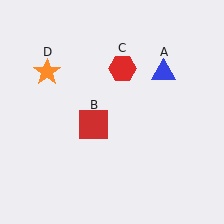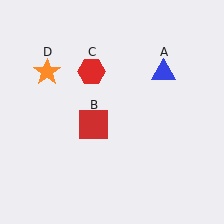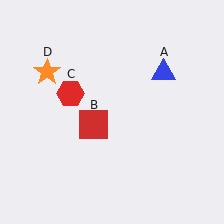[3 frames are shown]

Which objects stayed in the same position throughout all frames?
Blue triangle (object A) and red square (object B) and orange star (object D) remained stationary.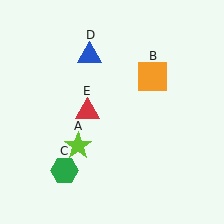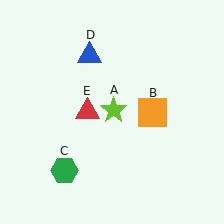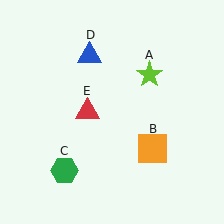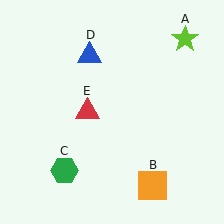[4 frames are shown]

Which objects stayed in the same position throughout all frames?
Green hexagon (object C) and blue triangle (object D) and red triangle (object E) remained stationary.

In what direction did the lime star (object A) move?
The lime star (object A) moved up and to the right.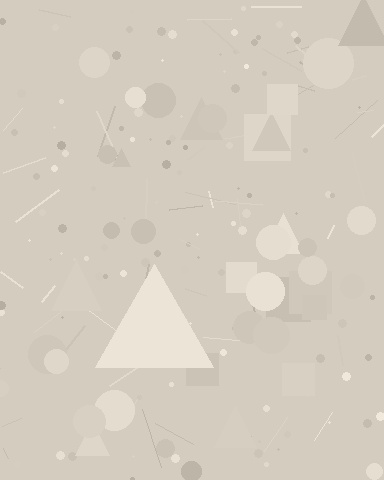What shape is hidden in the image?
A triangle is hidden in the image.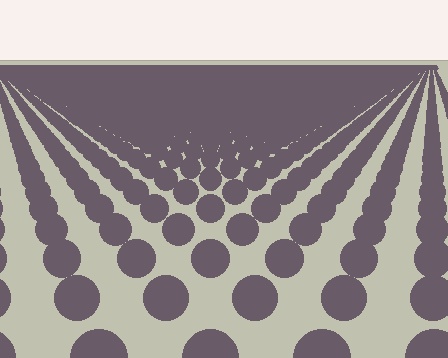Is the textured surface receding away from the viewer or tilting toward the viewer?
The surface is receding away from the viewer. Texture elements get smaller and denser toward the top.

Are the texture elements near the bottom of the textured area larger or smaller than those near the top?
Larger. Near the bottom, elements are closer to the viewer and appear at a bigger on-screen size.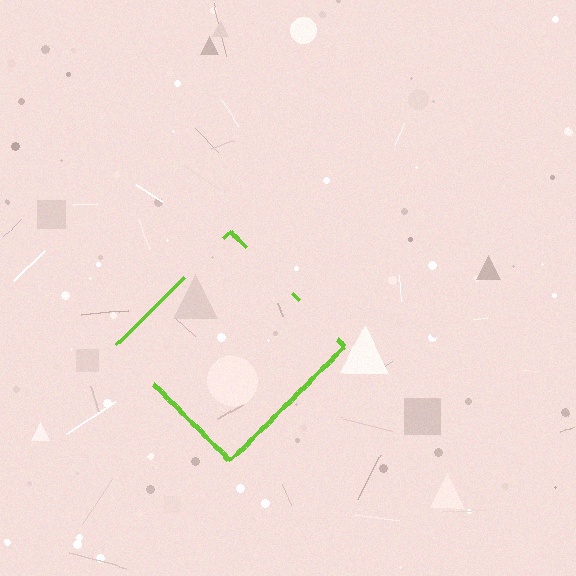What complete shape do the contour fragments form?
The contour fragments form a diamond.